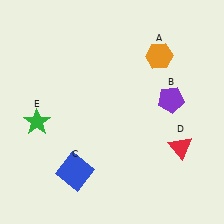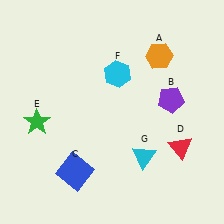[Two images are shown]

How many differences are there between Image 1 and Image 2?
There are 2 differences between the two images.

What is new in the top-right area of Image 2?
A cyan hexagon (F) was added in the top-right area of Image 2.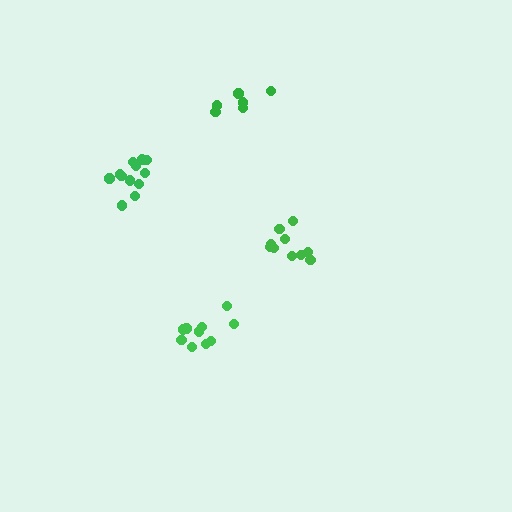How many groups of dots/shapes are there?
There are 4 groups.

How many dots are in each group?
Group 1: 6 dots, Group 2: 10 dots, Group 3: 12 dots, Group 4: 10 dots (38 total).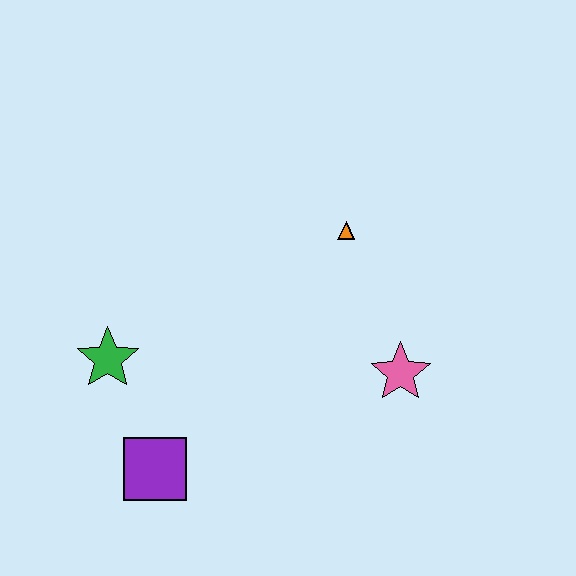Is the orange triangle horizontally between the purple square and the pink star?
Yes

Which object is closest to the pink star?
The orange triangle is closest to the pink star.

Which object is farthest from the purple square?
The orange triangle is farthest from the purple square.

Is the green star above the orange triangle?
No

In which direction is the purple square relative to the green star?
The purple square is below the green star.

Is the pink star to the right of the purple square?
Yes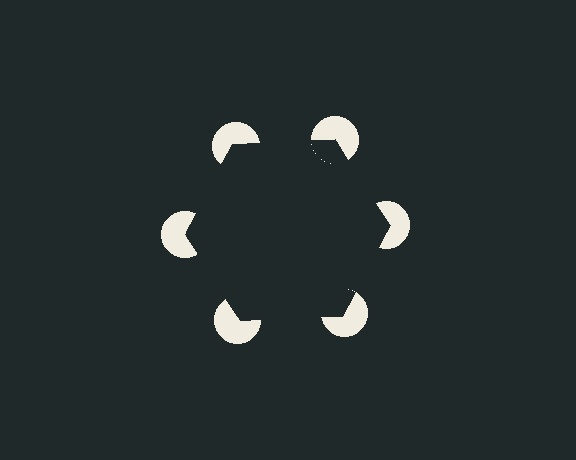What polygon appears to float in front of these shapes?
An illusory hexagon — its edges are inferred from the aligned wedge cuts in the pac-man discs, not physically drawn.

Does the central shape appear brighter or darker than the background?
It typically appears slightly darker than the background, even though no actual brightness change is drawn.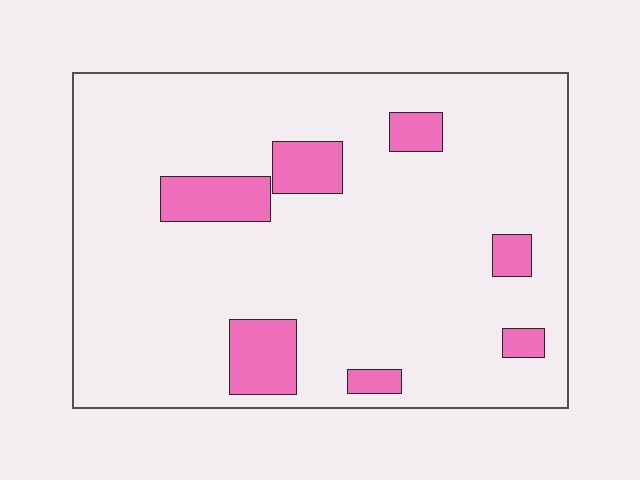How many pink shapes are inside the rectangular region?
7.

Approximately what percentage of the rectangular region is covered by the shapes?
Approximately 10%.